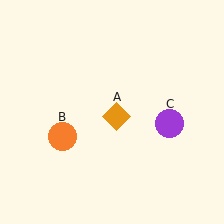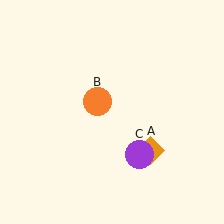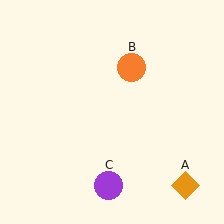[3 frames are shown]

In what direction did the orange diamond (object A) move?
The orange diamond (object A) moved down and to the right.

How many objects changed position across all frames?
3 objects changed position: orange diamond (object A), orange circle (object B), purple circle (object C).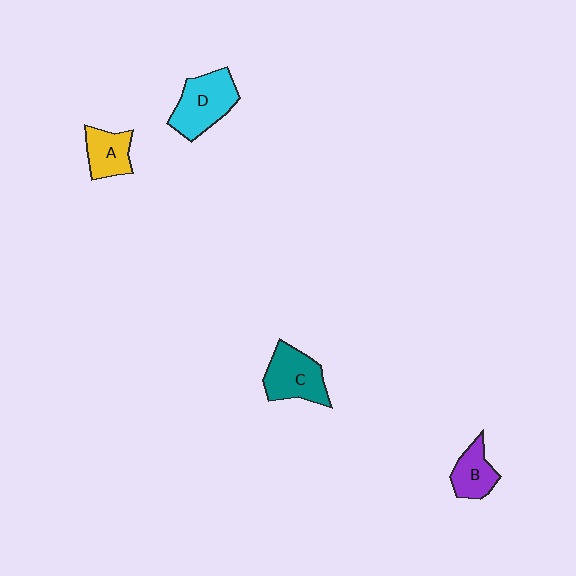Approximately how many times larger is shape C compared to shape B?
Approximately 1.5 times.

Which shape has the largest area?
Shape D (cyan).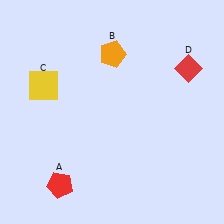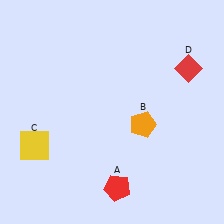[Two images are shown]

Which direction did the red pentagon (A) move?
The red pentagon (A) moved right.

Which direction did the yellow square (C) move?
The yellow square (C) moved down.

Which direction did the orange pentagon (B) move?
The orange pentagon (B) moved down.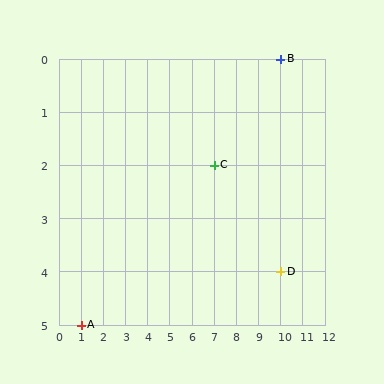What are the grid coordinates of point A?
Point A is at grid coordinates (1, 5).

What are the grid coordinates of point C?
Point C is at grid coordinates (7, 2).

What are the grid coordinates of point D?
Point D is at grid coordinates (10, 4).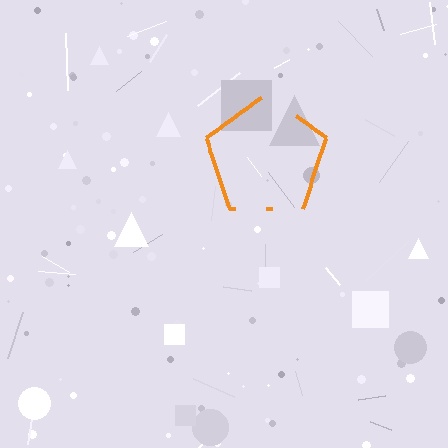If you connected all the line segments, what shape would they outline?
They would outline a pentagon.